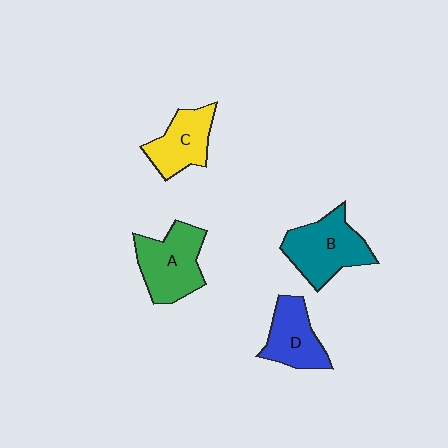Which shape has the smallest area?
Shape C (yellow).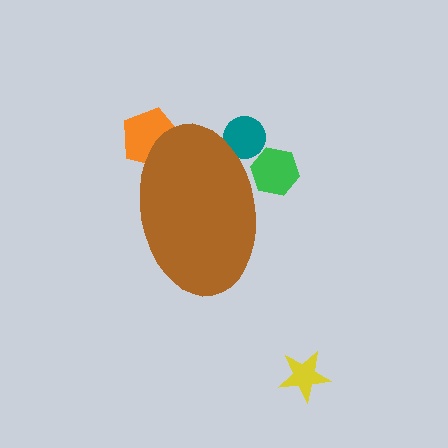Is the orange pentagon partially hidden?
Yes, the orange pentagon is partially hidden behind the brown ellipse.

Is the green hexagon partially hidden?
Yes, the green hexagon is partially hidden behind the brown ellipse.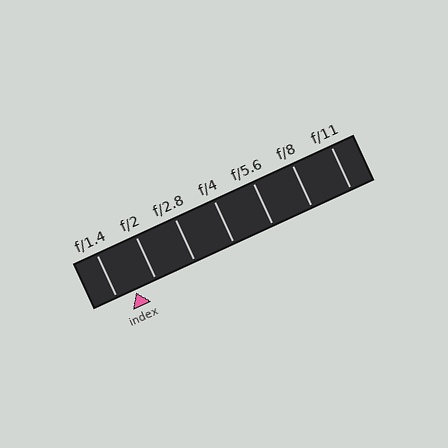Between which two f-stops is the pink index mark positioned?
The index mark is between f/1.4 and f/2.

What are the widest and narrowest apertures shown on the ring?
The widest aperture shown is f/1.4 and the narrowest is f/11.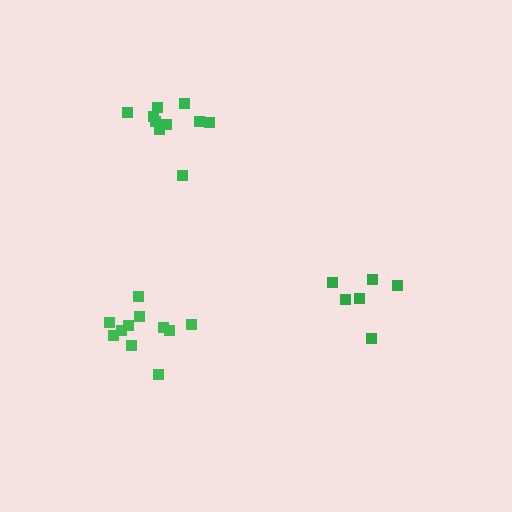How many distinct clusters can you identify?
There are 3 distinct clusters.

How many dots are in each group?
Group 1: 6 dots, Group 2: 11 dots, Group 3: 10 dots (27 total).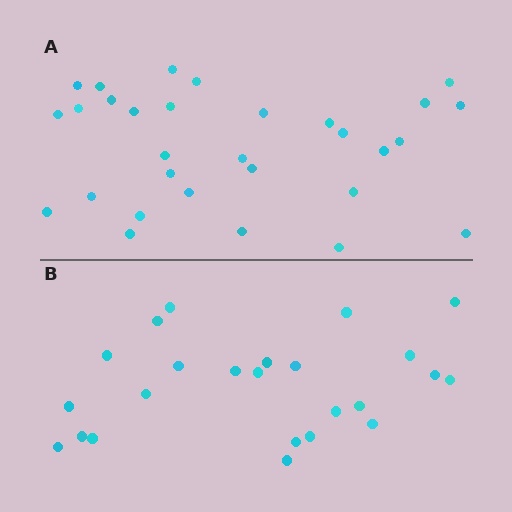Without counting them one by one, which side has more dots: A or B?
Region A (the top region) has more dots.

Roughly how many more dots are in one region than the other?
Region A has about 6 more dots than region B.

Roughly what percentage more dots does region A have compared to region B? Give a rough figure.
About 25% more.